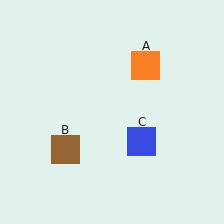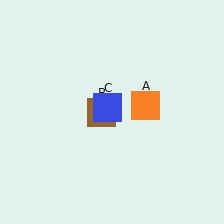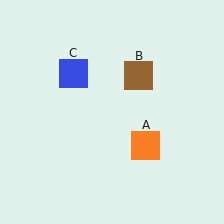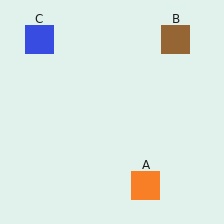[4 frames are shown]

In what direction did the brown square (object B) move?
The brown square (object B) moved up and to the right.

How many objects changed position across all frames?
3 objects changed position: orange square (object A), brown square (object B), blue square (object C).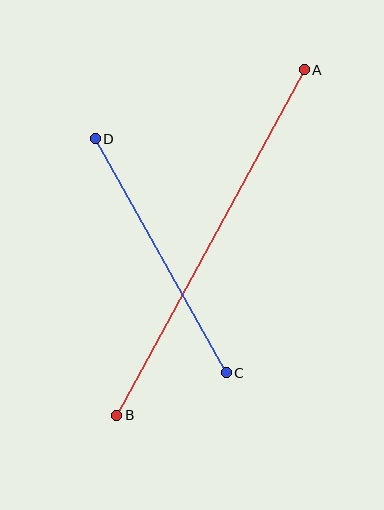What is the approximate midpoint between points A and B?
The midpoint is at approximately (210, 243) pixels.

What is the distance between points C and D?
The distance is approximately 268 pixels.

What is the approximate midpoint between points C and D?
The midpoint is at approximately (161, 256) pixels.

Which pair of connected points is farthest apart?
Points A and B are farthest apart.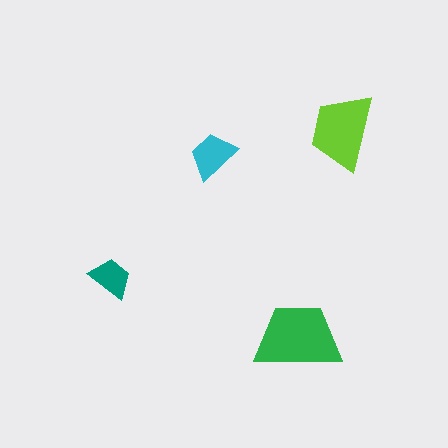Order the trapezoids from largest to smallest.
the green one, the lime one, the cyan one, the teal one.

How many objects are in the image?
There are 4 objects in the image.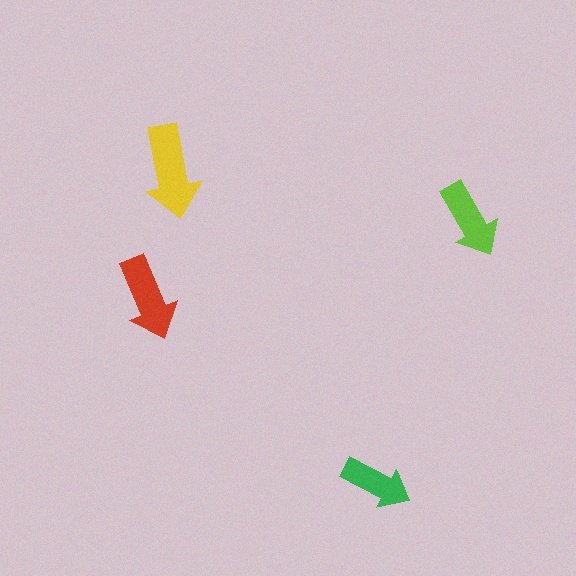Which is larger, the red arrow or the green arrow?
The red one.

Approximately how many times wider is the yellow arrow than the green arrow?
About 1.5 times wider.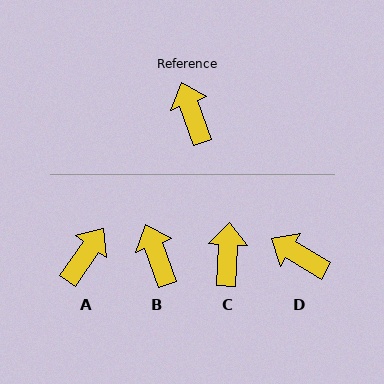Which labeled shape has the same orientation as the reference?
B.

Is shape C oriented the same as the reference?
No, it is off by about 23 degrees.